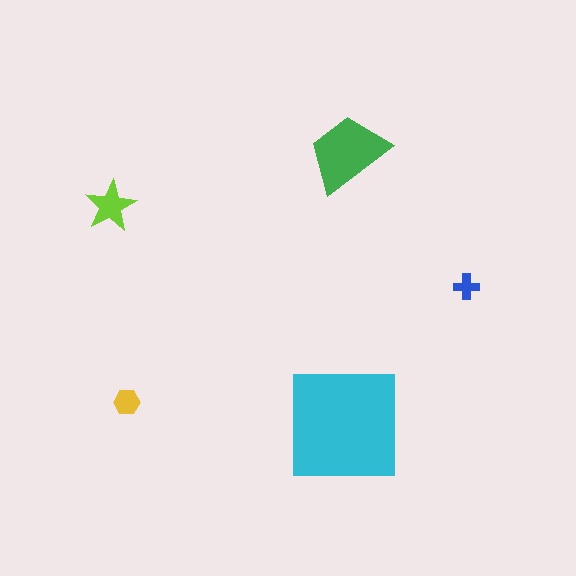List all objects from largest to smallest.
The cyan square, the green trapezoid, the lime star, the yellow hexagon, the blue cross.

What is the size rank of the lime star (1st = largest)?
3rd.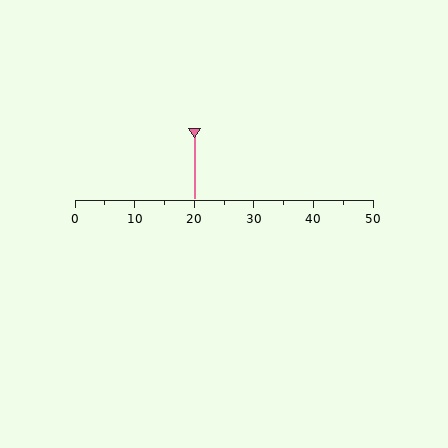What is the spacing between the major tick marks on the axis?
The major ticks are spaced 10 apart.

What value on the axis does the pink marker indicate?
The marker indicates approximately 20.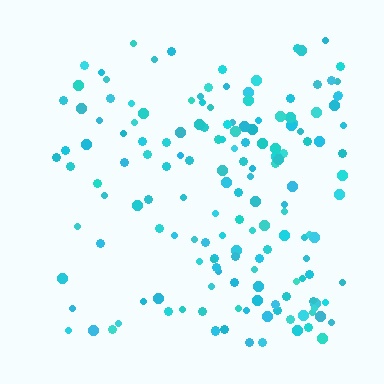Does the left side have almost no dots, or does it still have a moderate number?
Still a moderate number, just noticeably fewer than the right.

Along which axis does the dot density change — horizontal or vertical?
Horizontal.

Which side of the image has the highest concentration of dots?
The right.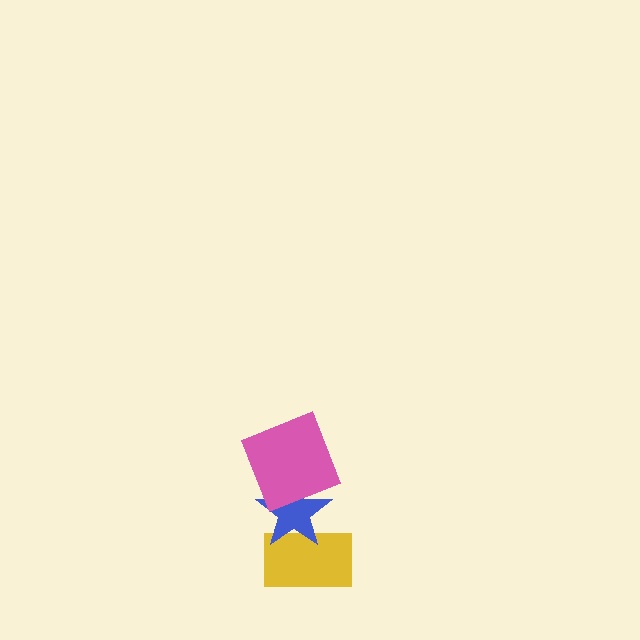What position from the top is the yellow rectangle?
The yellow rectangle is 3rd from the top.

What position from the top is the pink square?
The pink square is 1st from the top.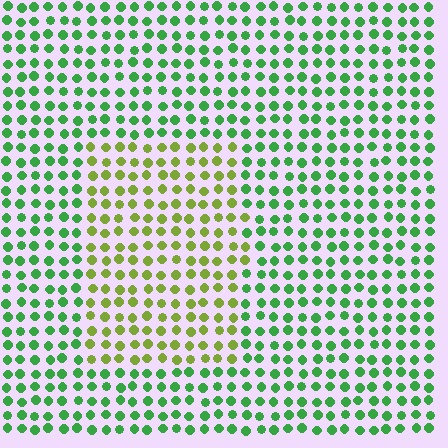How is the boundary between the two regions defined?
The boundary is defined purely by a slight shift in hue (about 44 degrees). Spacing, size, and orientation are identical on both sides.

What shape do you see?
I see a rectangle.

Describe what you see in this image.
The image is filled with small green elements in a uniform arrangement. A rectangle-shaped region is visible where the elements are tinted to a slightly different hue, forming a subtle color boundary.